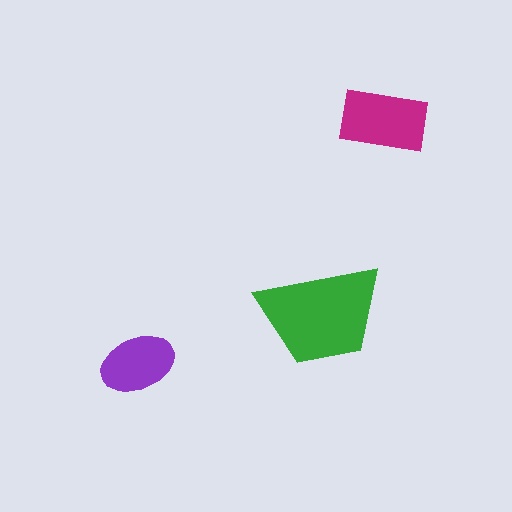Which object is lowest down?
The purple ellipse is bottommost.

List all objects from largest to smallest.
The green trapezoid, the magenta rectangle, the purple ellipse.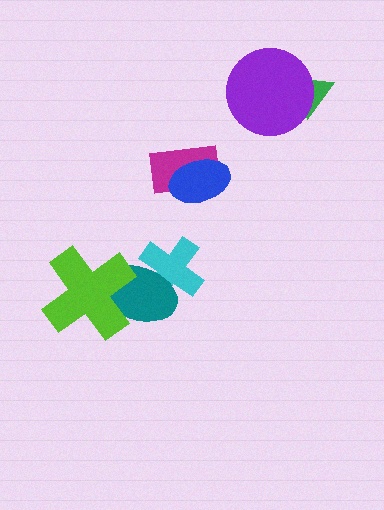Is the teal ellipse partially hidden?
Yes, it is partially covered by another shape.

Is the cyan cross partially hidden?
Yes, it is partially covered by another shape.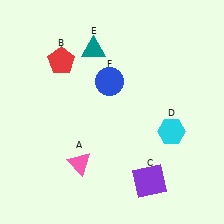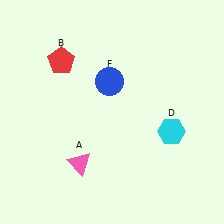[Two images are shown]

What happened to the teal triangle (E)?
The teal triangle (E) was removed in Image 2. It was in the top-left area of Image 1.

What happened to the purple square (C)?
The purple square (C) was removed in Image 2. It was in the bottom-right area of Image 1.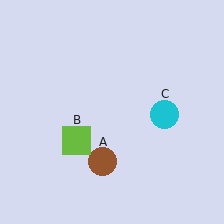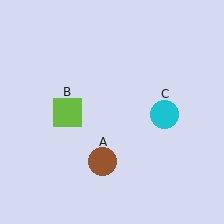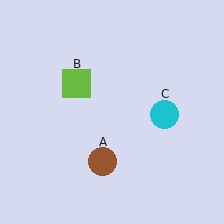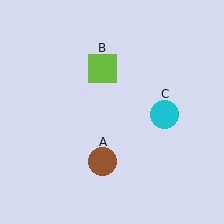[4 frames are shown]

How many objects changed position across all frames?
1 object changed position: lime square (object B).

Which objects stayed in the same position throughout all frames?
Brown circle (object A) and cyan circle (object C) remained stationary.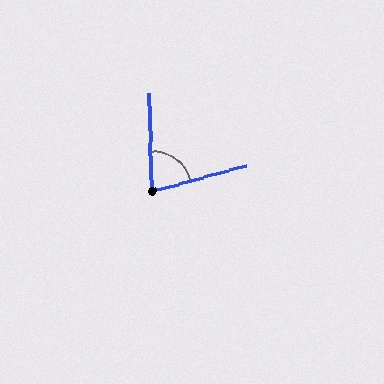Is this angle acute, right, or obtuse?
It is acute.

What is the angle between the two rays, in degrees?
Approximately 77 degrees.